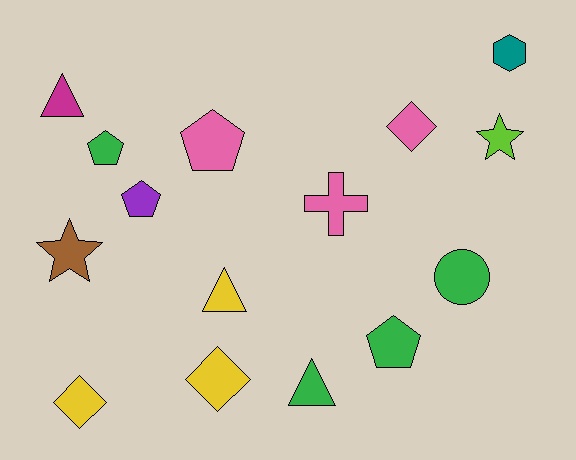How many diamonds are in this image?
There are 3 diamonds.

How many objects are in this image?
There are 15 objects.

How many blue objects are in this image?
There are no blue objects.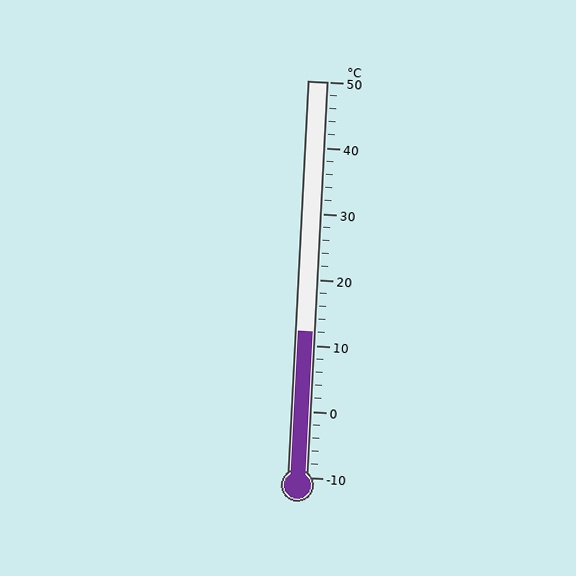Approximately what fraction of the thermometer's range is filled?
The thermometer is filled to approximately 35% of its range.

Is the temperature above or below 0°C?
The temperature is above 0°C.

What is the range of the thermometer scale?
The thermometer scale ranges from -10°C to 50°C.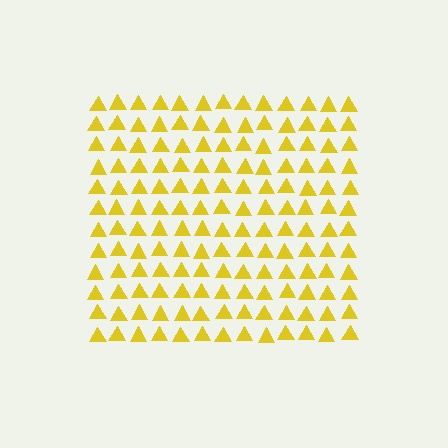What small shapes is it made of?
It is made of small triangles.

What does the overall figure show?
The overall figure shows a square.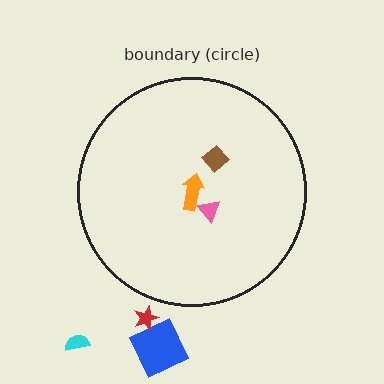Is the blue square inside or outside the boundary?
Outside.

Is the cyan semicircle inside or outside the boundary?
Outside.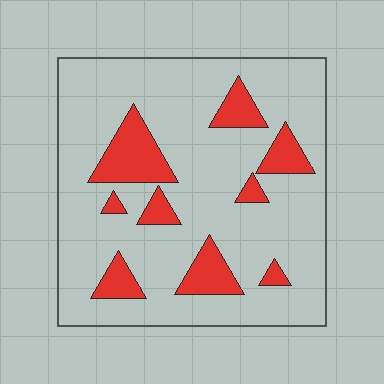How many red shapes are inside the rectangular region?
9.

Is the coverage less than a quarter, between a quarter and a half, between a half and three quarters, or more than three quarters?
Less than a quarter.